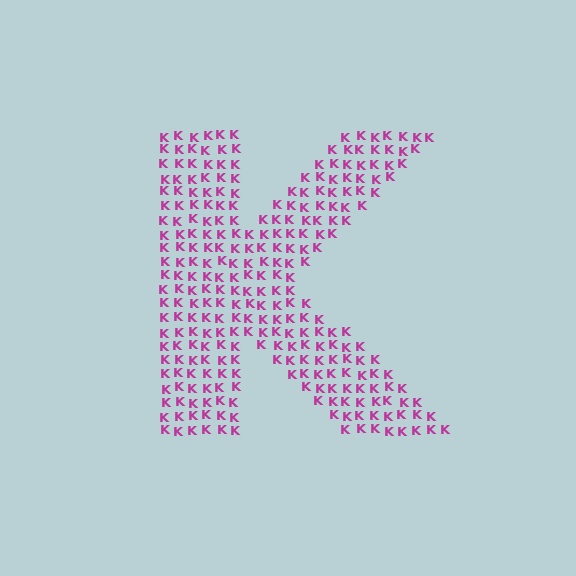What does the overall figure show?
The overall figure shows the letter K.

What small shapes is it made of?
It is made of small letter K's.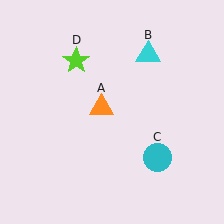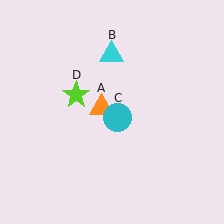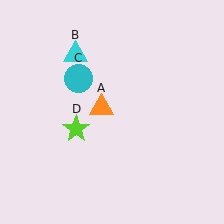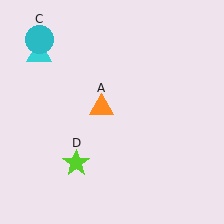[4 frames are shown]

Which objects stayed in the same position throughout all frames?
Orange triangle (object A) remained stationary.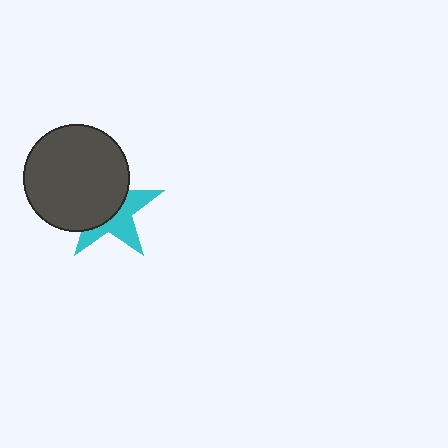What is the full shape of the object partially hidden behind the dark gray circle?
The partially hidden object is a cyan star.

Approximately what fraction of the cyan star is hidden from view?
Roughly 55% of the cyan star is hidden behind the dark gray circle.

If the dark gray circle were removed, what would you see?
You would see the complete cyan star.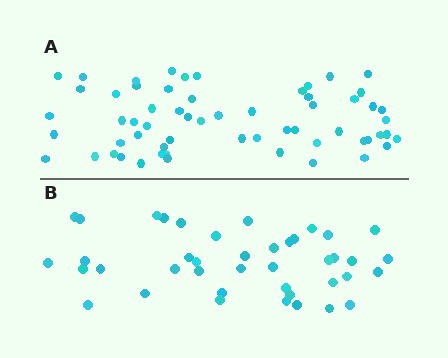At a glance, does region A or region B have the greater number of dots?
Region A (the top region) has more dots.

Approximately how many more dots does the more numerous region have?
Region A has approximately 20 more dots than region B.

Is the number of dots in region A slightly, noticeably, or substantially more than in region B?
Region A has substantially more. The ratio is roughly 1.5 to 1.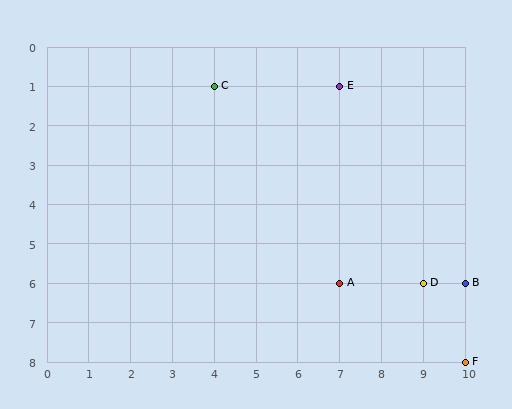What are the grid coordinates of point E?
Point E is at grid coordinates (7, 1).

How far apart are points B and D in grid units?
Points B and D are 1 column apart.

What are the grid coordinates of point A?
Point A is at grid coordinates (7, 6).